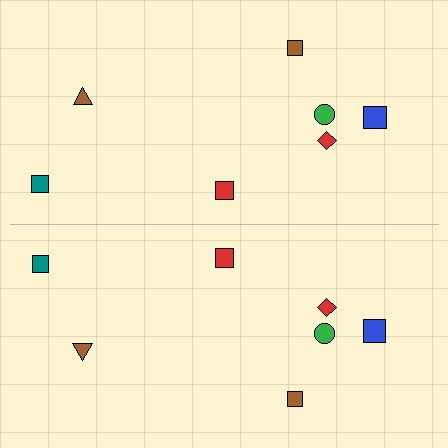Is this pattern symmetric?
Yes, this pattern has bilateral (reflection) symmetry.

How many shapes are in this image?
There are 14 shapes in this image.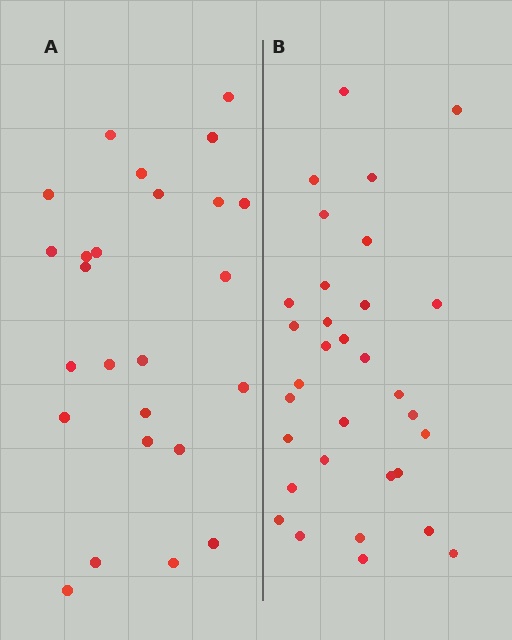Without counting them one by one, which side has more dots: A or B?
Region B (the right region) has more dots.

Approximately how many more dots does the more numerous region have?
Region B has roughly 8 or so more dots than region A.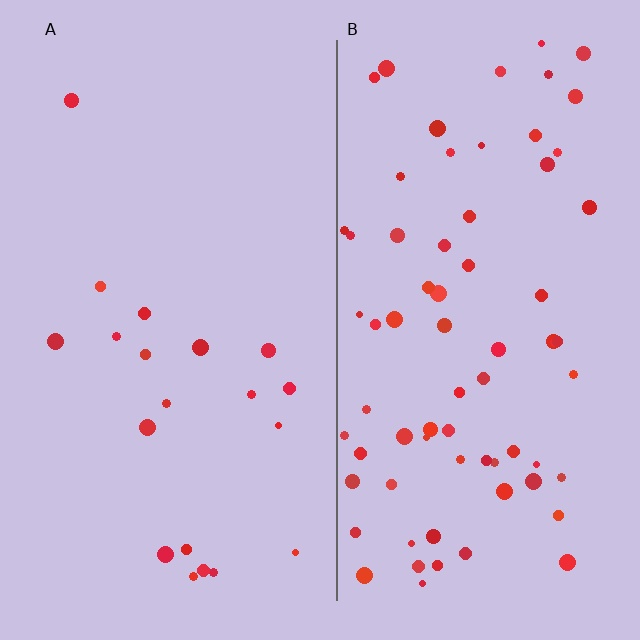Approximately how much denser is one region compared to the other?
Approximately 3.7× — region B over region A.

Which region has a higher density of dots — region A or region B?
B (the right).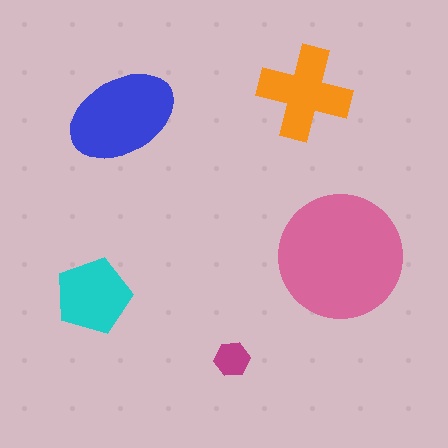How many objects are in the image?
There are 5 objects in the image.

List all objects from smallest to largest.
The magenta hexagon, the cyan pentagon, the orange cross, the blue ellipse, the pink circle.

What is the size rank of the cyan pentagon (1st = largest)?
4th.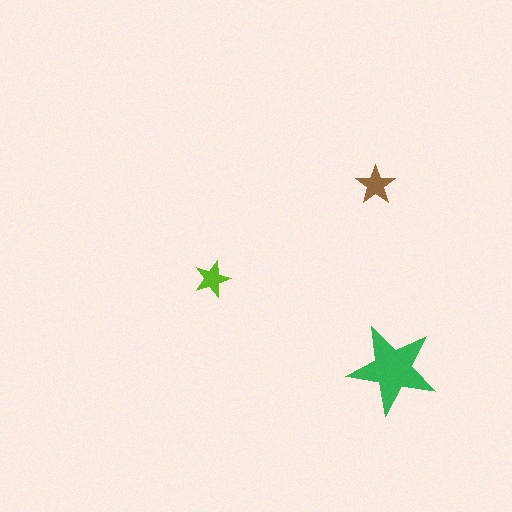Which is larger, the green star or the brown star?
The green one.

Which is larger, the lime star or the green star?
The green one.